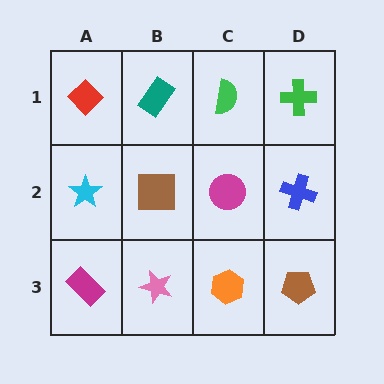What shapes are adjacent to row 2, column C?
A green semicircle (row 1, column C), an orange hexagon (row 3, column C), a brown square (row 2, column B), a blue cross (row 2, column D).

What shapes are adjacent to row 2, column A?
A red diamond (row 1, column A), a magenta rectangle (row 3, column A), a brown square (row 2, column B).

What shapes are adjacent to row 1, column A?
A cyan star (row 2, column A), a teal rectangle (row 1, column B).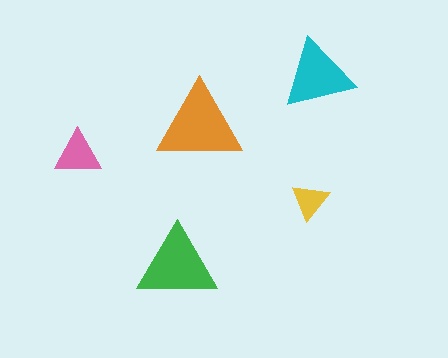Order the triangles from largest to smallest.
the orange one, the green one, the cyan one, the pink one, the yellow one.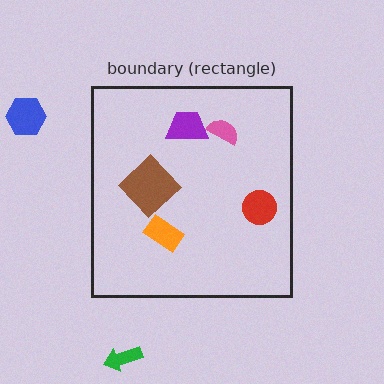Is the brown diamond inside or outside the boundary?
Inside.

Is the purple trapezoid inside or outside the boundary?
Inside.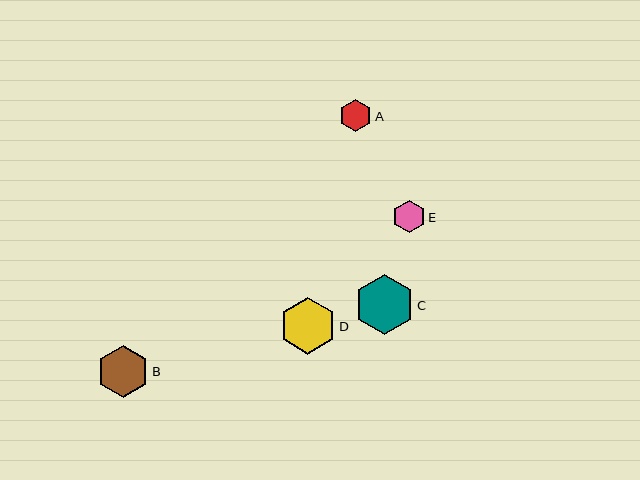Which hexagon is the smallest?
Hexagon A is the smallest with a size of approximately 32 pixels.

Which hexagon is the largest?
Hexagon C is the largest with a size of approximately 60 pixels.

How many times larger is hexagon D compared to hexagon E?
Hexagon D is approximately 1.7 times the size of hexagon E.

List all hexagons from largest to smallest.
From largest to smallest: C, D, B, E, A.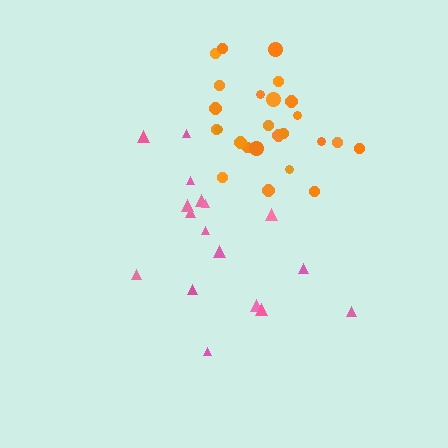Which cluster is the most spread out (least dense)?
Pink.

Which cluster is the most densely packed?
Orange.